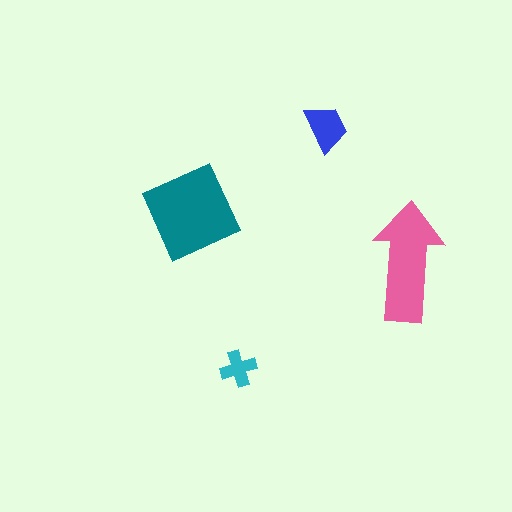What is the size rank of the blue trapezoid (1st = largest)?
3rd.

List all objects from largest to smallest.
The teal square, the pink arrow, the blue trapezoid, the cyan cross.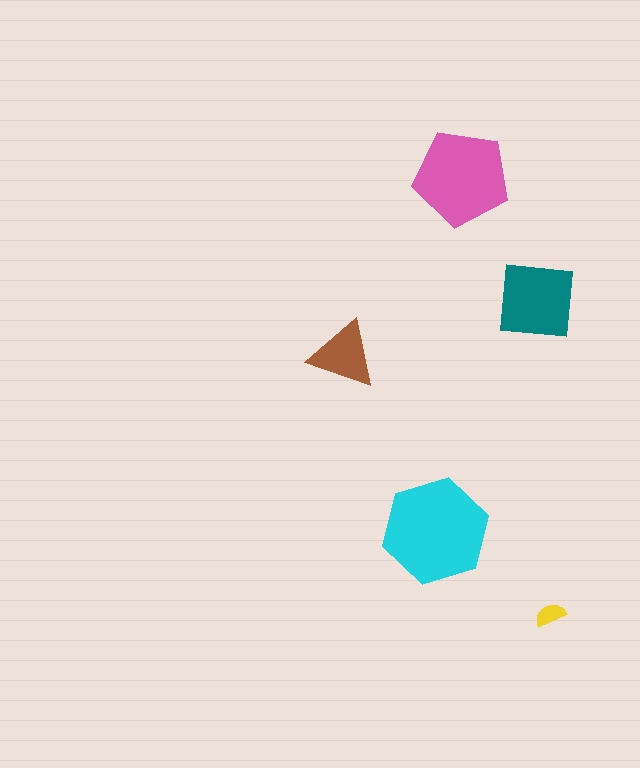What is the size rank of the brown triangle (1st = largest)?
4th.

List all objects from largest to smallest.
The cyan hexagon, the pink pentagon, the teal square, the brown triangle, the yellow semicircle.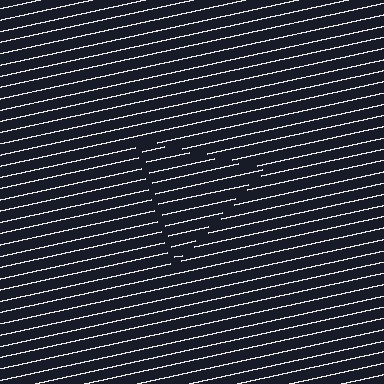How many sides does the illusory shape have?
3 sides — the line-ends trace a triangle.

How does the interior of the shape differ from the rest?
The interior of the shape contains the same grating, shifted by half a period — the contour is defined by the phase discontinuity where line-ends from the inner and outer gratings abut.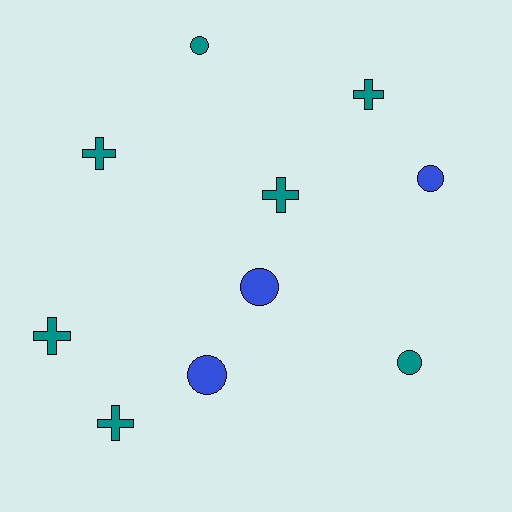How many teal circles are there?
There are 2 teal circles.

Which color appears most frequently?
Teal, with 7 objects.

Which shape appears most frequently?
Circle, with 5 objects.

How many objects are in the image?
There are 10 objects.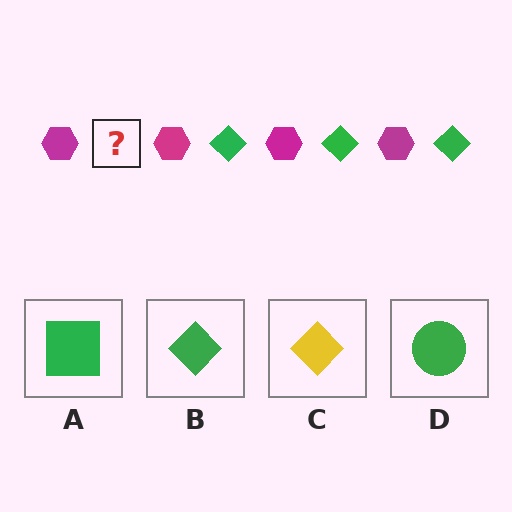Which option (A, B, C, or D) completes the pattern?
B.